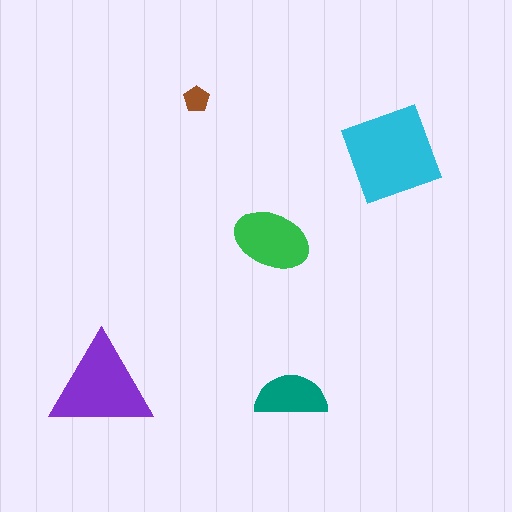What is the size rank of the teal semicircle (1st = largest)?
4th.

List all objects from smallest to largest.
The brown pentagon, the teal semicircle, the green ellipse, the purple triangle, the cyan diamond.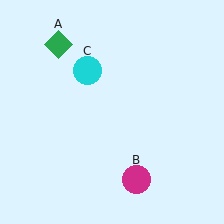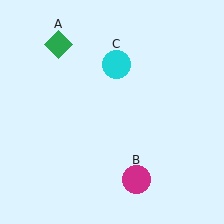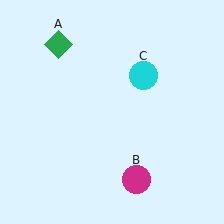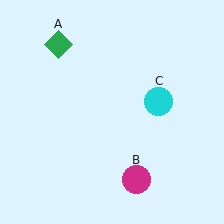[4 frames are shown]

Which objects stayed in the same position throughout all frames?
Green diamond (object A) and magenta circle (object B) remained stationary.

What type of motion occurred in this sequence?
The cyan circle (object C) rotated clockwise around the center of the scene.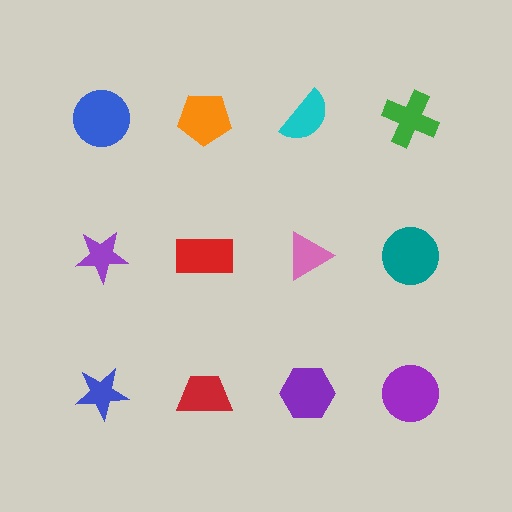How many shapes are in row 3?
4 shapes.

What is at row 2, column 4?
A teal circle.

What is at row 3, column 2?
A red trapezoid.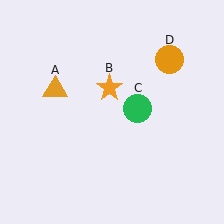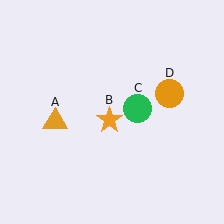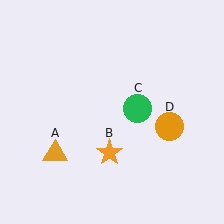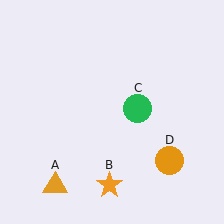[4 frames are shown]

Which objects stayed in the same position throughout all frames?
Green circle (object C) remained stationary.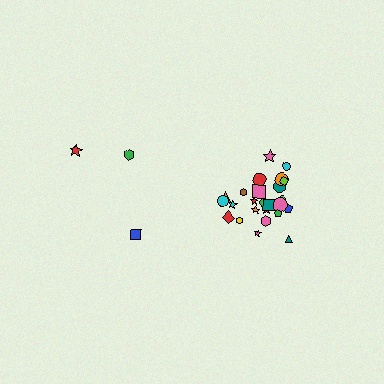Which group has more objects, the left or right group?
The right group.